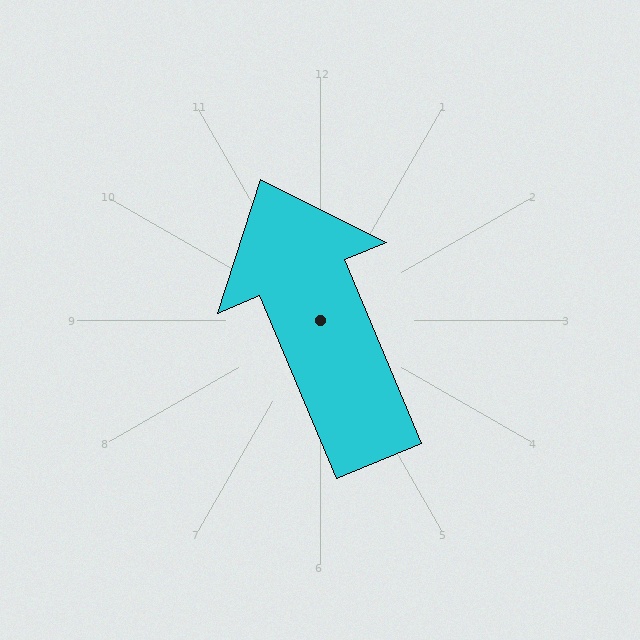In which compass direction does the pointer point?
Northwest.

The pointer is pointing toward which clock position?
Roughly 11 o'clock.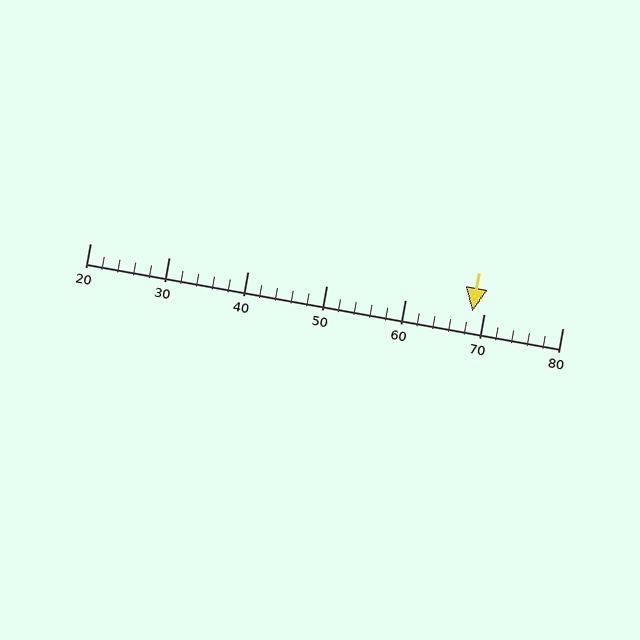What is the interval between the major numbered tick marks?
The major tick marks are spaced 10 units apart.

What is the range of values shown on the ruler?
The ruler shows values from 20 to 80.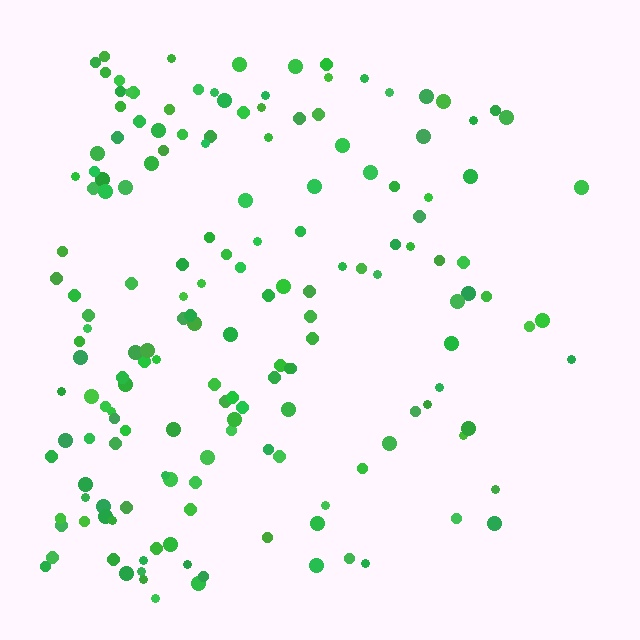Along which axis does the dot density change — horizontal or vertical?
Horizontal.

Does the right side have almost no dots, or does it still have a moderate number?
Still a moderate number, just noticeably fewer than the left.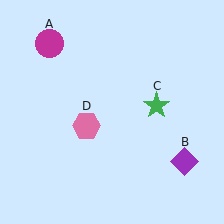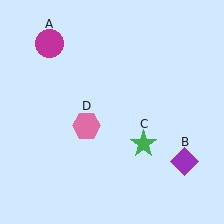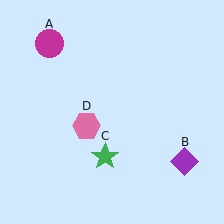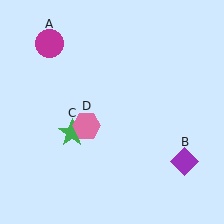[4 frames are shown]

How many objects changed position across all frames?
1 object changed position: green star (object C).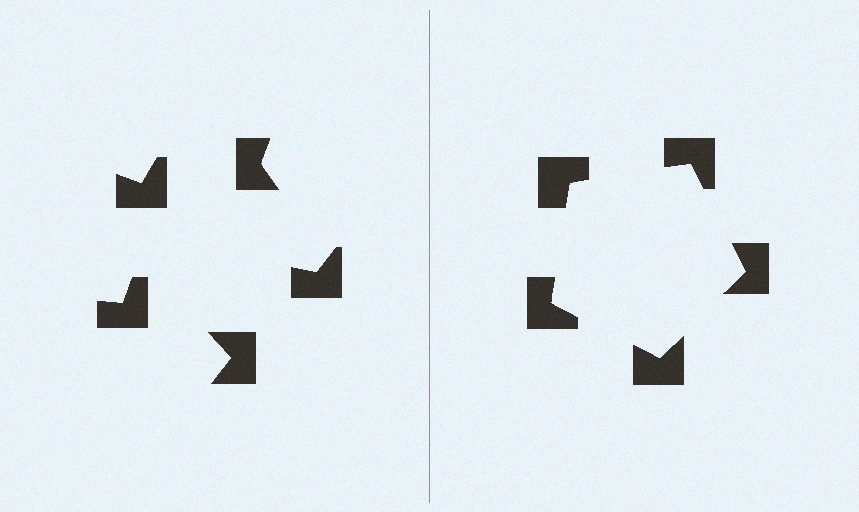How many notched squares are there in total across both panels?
10 — 5 on each side.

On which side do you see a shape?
An illusory pentagon appears on the right side. On the left side the wedge cuts are rotated, so no coherent shape forms.